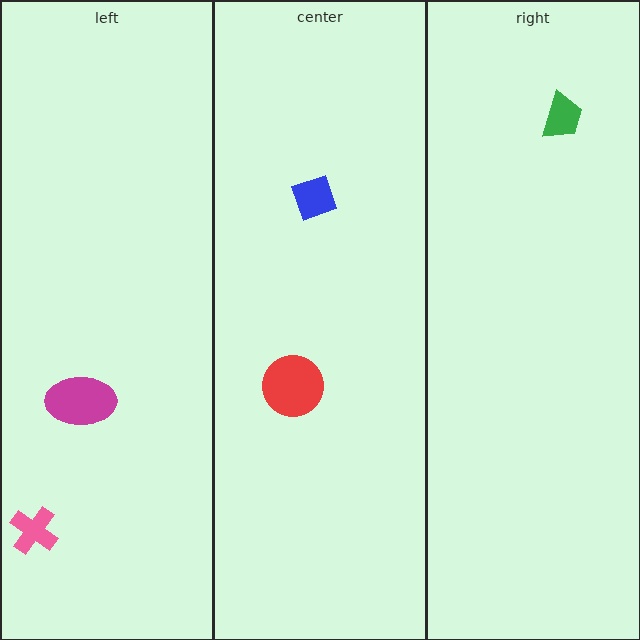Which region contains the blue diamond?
The center region.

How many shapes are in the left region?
2.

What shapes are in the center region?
The red circle, the blue diamond.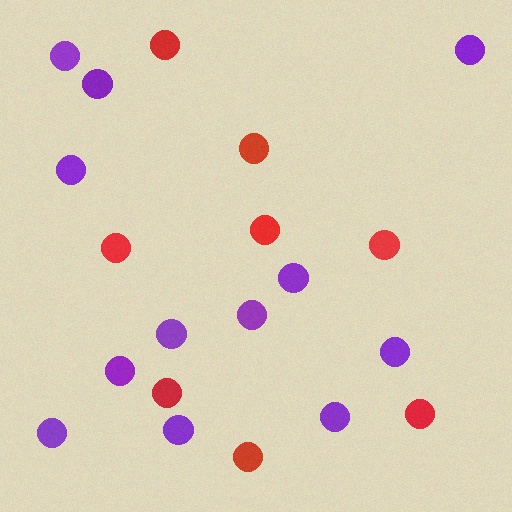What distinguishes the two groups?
There are 2 groups: one group of purple circles (12) and one group of red circles (8).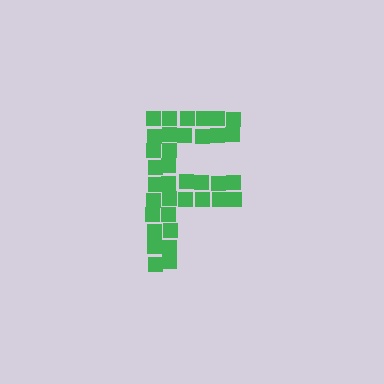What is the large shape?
The large shape is the letter F.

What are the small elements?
The small elements are squares.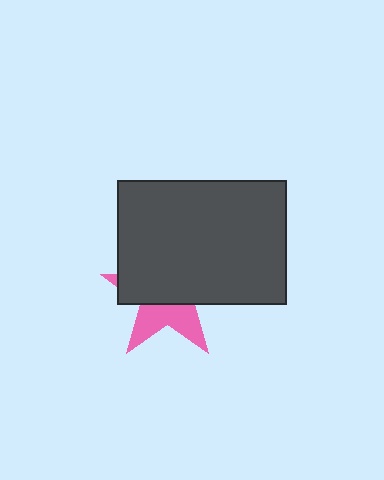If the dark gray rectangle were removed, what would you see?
You would see the complete pink star.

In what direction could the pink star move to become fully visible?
The pink star could move down. That would shift it out from behind the dark gray rectangle entirely.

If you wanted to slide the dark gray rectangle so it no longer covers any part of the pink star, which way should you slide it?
Slide it up — that is the most direct way to separate the two shapes.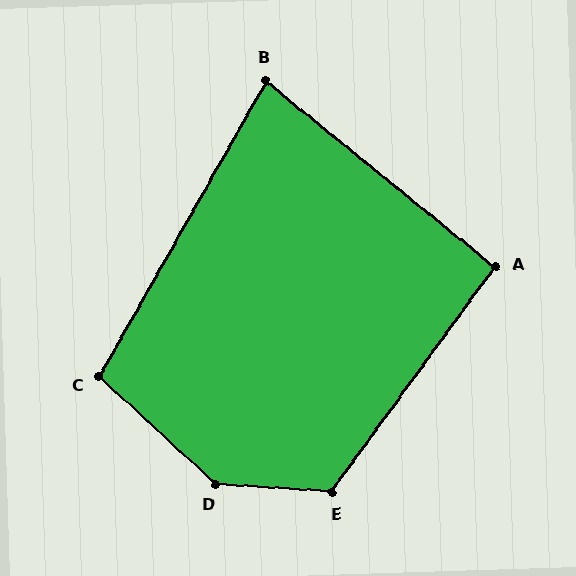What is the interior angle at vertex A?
Approximately 93 degrees (approximately right).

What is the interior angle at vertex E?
Approximately 122 degrees (obtuse).